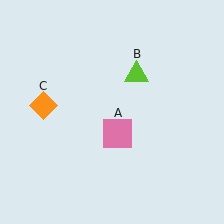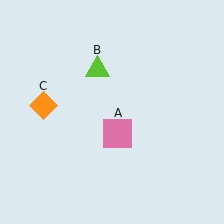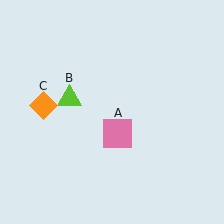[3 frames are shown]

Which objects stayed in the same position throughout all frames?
Pink square (object A) and orange diamond (object C) remained stationary.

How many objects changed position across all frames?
1 object changed position: lime triangle (object B).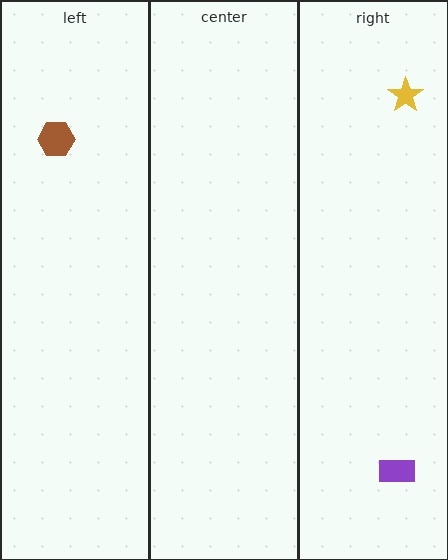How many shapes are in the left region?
1.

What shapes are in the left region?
The brown hexagon.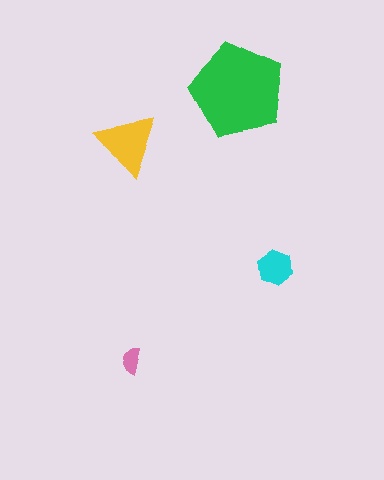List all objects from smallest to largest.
The pink semicircle, the cyan hexagon, the yellow triangle, the green pentagon.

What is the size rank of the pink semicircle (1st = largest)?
4th.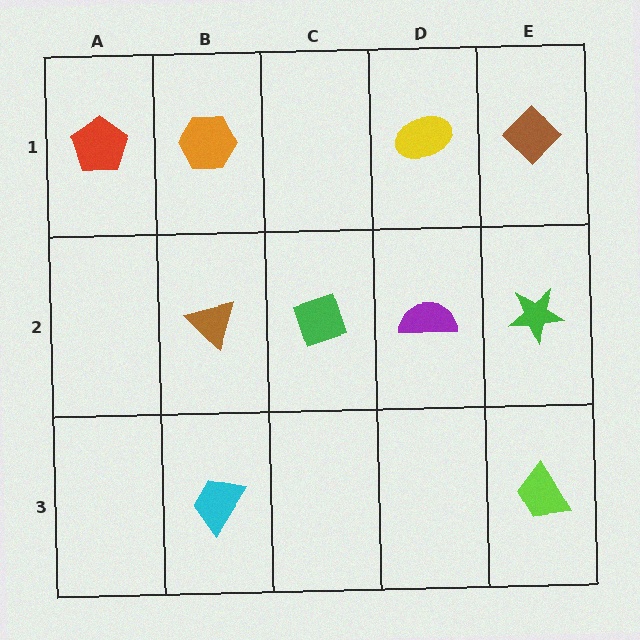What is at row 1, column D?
A yellow ellipse.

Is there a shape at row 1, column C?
No, that cell is empty.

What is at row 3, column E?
A lime trapezoid.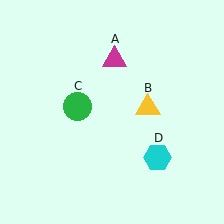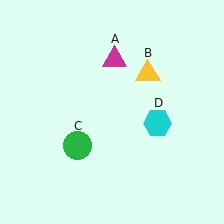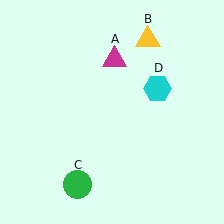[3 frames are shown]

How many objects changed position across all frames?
3 objects changed position: yellow triangle (object B), green circle (object C), cyan hexagon (object D).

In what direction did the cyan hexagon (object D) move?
The cyan hexagon (object D) moved up.